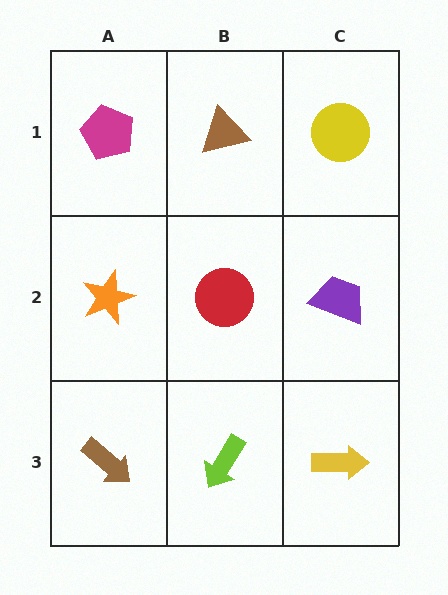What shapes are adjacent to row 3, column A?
An orange star (row 2, column A), a lime arrow (row 3, column B).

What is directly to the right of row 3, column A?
A lime arrow.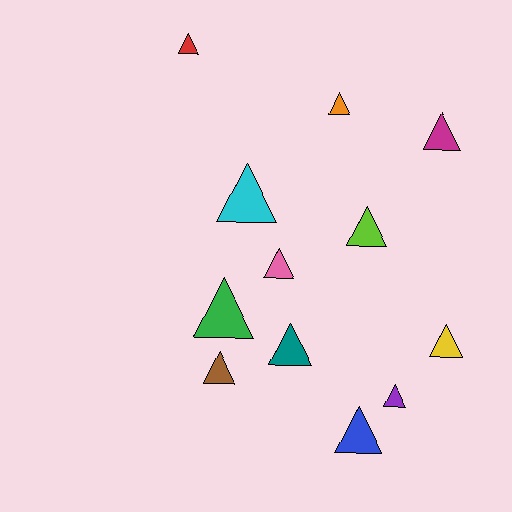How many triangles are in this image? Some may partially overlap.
There are 12 triangles.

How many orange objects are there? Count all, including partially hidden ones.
There is 1 orange object.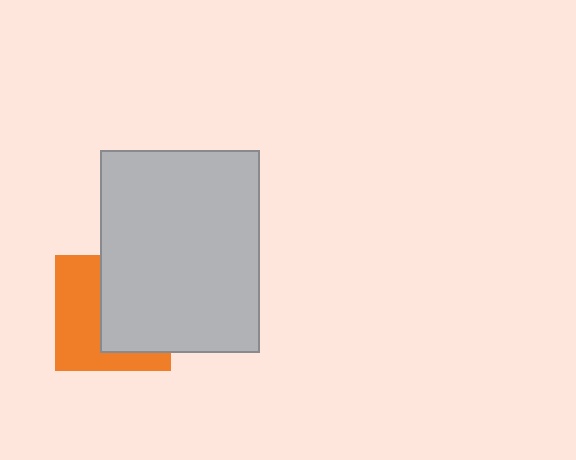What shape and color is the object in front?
The object in front is a light gray rectangle.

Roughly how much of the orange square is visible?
About half of it is visible (roughly 48%).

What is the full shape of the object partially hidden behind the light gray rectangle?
The partially hidden object is an orange square.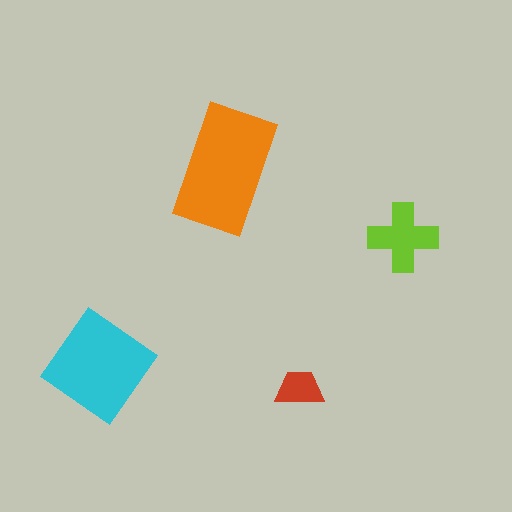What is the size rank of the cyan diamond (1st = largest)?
2nd.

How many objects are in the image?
There are 4 objects in the image.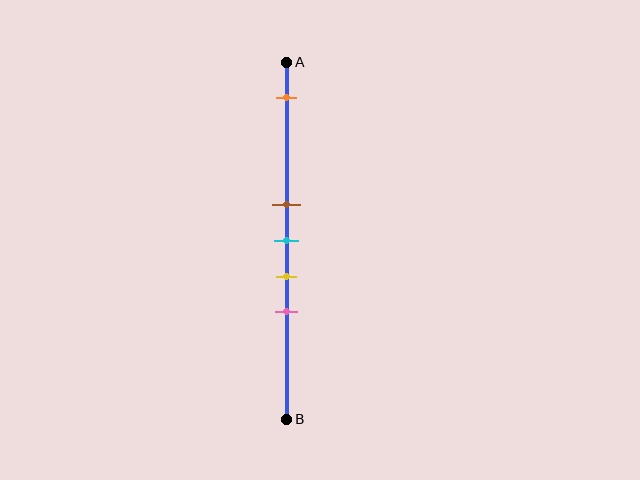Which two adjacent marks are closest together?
The brown and cyan marks are the closest adjacent pair.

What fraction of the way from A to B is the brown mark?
The brown mark is approximately 40% (0.4) of the way from A to B.